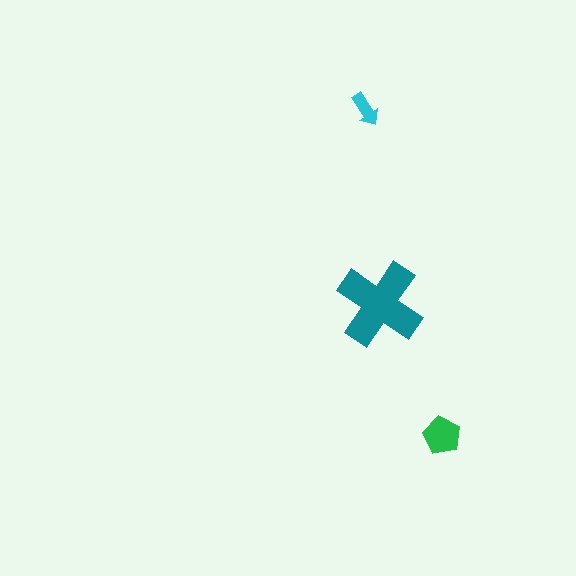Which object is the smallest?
The cyan arrow.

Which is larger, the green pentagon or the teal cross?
The teal cross.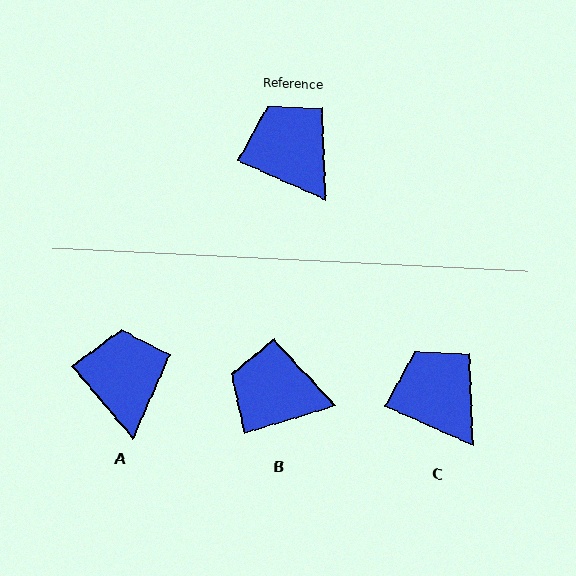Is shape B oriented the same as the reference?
No, it is off by about 41 degrees.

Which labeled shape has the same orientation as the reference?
C.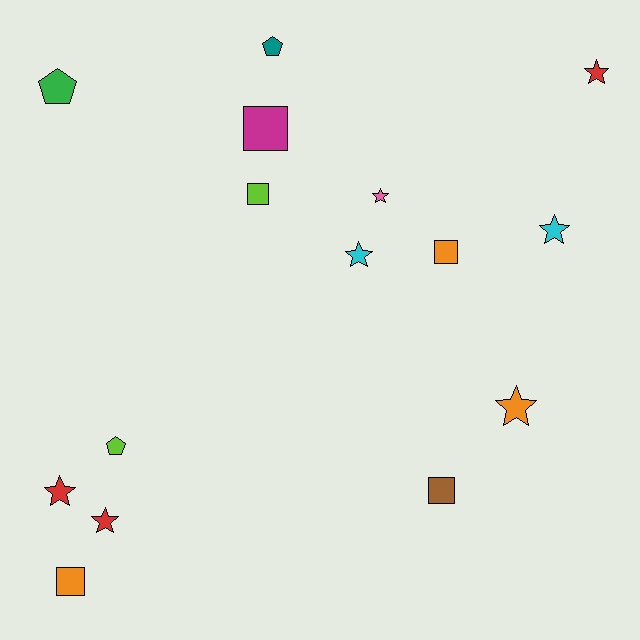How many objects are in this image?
There are 15 objects.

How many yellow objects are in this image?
There are no yellow objects.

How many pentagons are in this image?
There are 3 pentagons.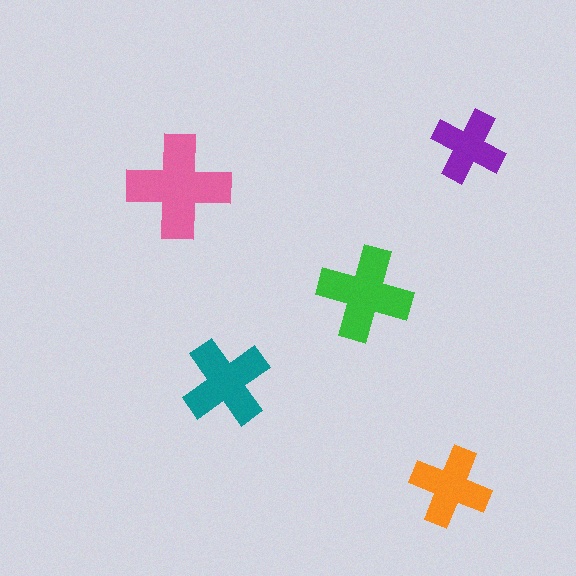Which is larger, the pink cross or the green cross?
The pink one.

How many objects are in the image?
There are 5 objects in the image.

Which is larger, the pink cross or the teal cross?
The pink one.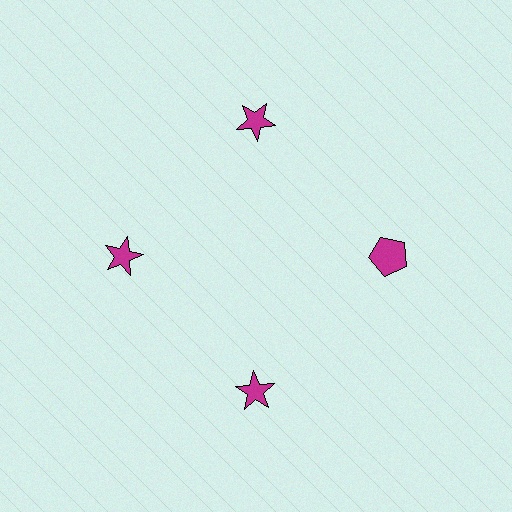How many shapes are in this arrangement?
There are 4 shapes arranged in a ring pattern.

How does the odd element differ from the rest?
It has a different shape: pentagon instead of star.